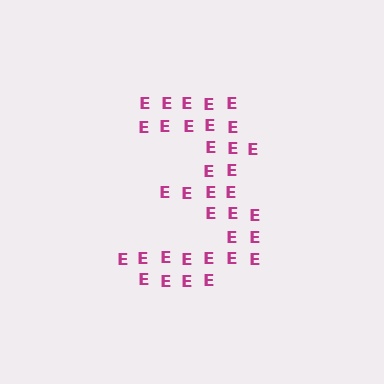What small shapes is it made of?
It is made of small letter E's.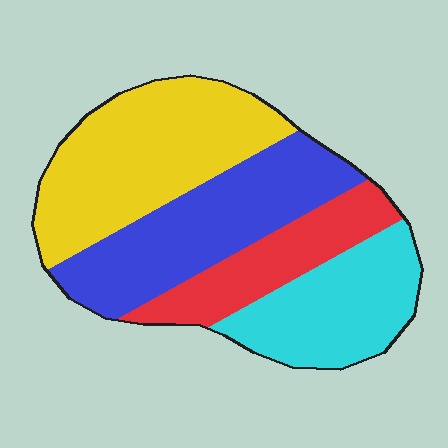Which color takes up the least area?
Red, at roughly 15%.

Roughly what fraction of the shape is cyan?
Cyan covers around 20% of the shape.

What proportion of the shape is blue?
Blue takes up about one quarter (1/4) of the shape.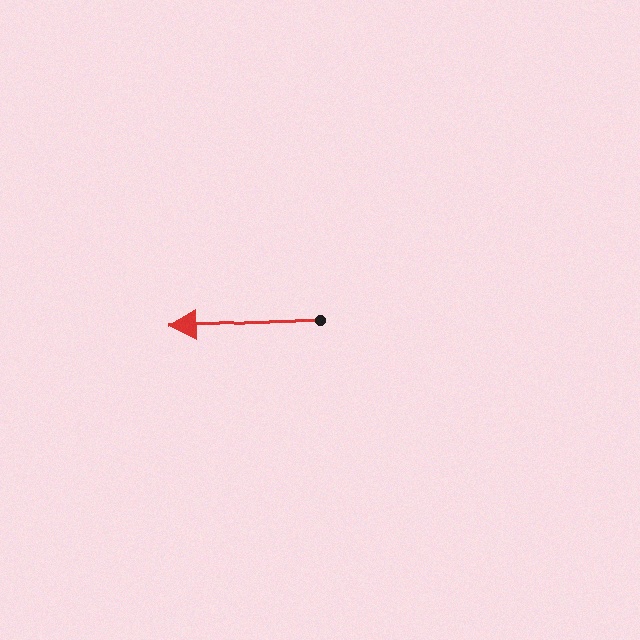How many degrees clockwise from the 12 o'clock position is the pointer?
Approximately 268 degrees.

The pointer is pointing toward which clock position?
Roughly 9 o'clock.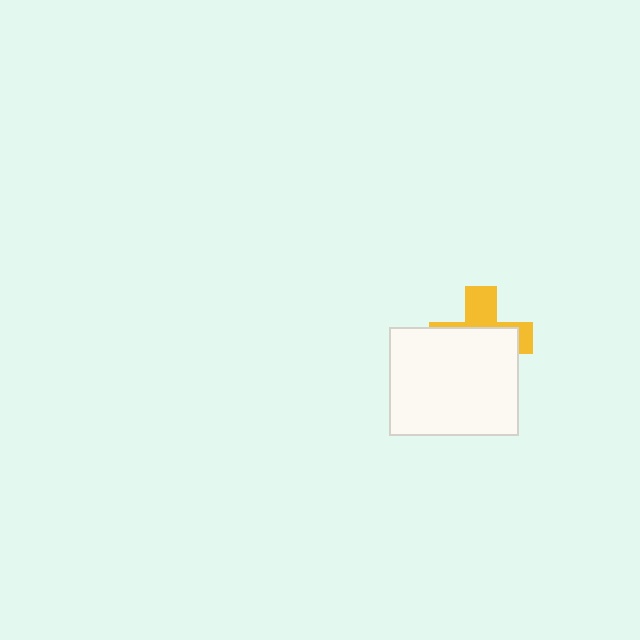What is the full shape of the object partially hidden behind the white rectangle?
The partially hidden object is a yellow cross.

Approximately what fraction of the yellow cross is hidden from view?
Roughly 62% of the yellow cross is hidden behind the white rectangle.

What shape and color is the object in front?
The object in front is a white rectangle.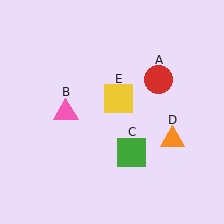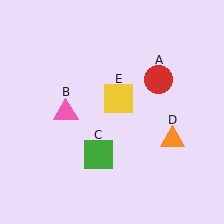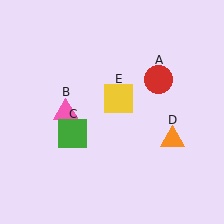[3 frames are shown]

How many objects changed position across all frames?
1 object changed position: green square (object C).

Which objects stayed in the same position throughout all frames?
Red circle (object A) and pink triangle (object B) and orange triangle (object D) and yellow square (object E) remained stationary.